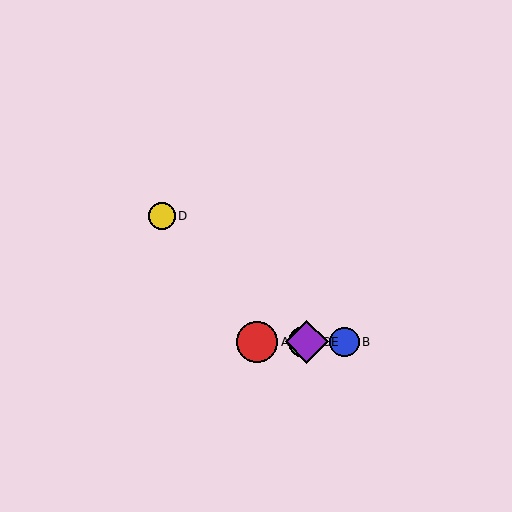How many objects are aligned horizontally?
4 objects (A, B, C, E) are aligned horizontally.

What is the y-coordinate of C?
Object C is at y≈342.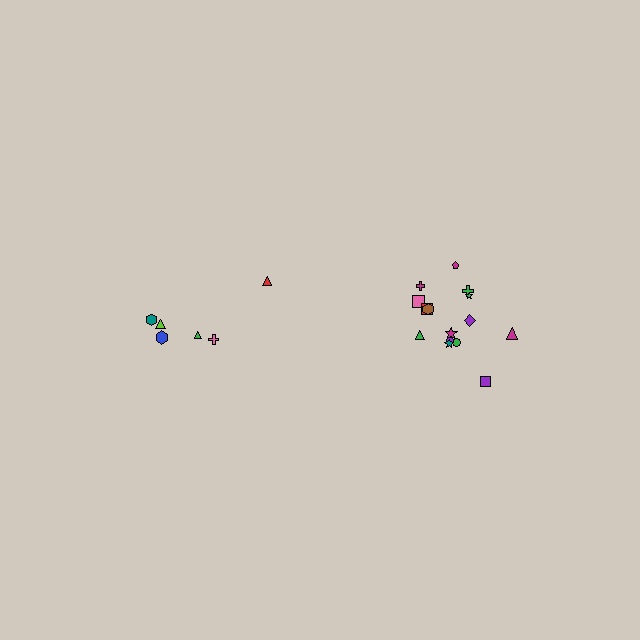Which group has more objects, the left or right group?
The right group.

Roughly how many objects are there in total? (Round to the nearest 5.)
Roughly 20 objects in total.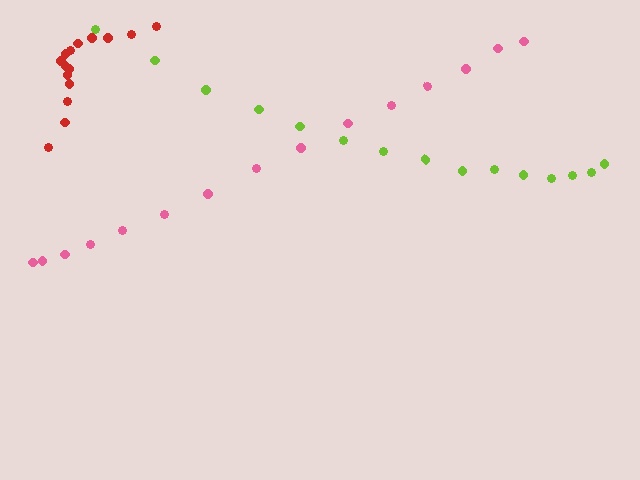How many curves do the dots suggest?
There are 3 distinct paths.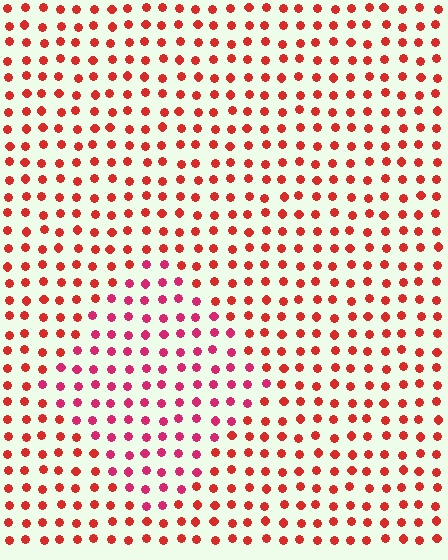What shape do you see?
I see a diamond.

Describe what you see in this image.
The image is filled with small red elements in a uniform arrangement. A diamond-shaped region is visible where the elements are tinted to a slightly different hue, forming a subtle color boundary.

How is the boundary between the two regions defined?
The boundary is defined purely by a slight shift in hue (about 26 degrees). Spacing, size, and orientation are identical on both sides.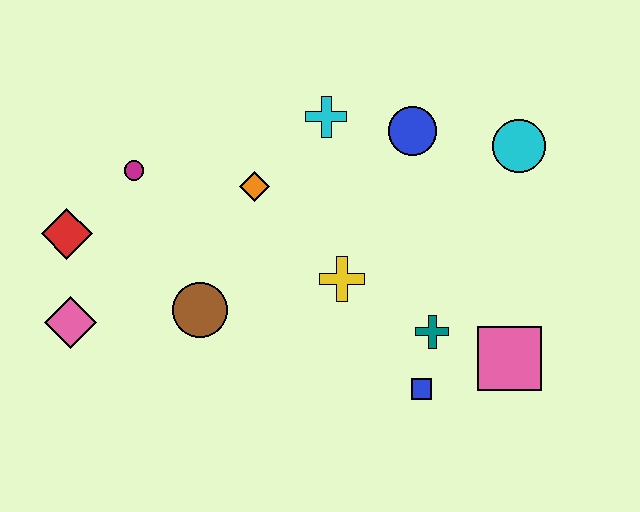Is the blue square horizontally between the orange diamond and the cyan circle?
Yes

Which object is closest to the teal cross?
The blue square is closest to the teal cross.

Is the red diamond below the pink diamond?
No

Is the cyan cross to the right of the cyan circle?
No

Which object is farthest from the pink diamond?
The cyan circle is farthest from the pink diamond.